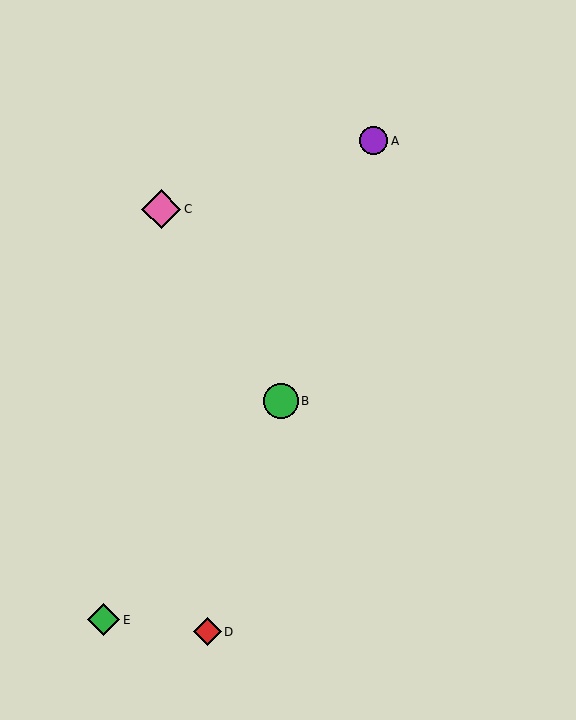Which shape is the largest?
The pink diamond (labeled C) is the largest.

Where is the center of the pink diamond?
The center of the pink diamond is at (161, 209).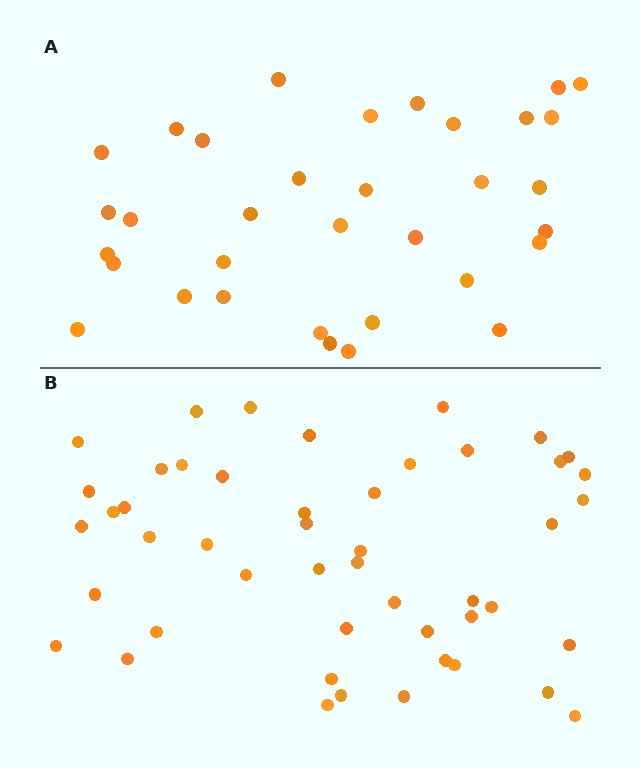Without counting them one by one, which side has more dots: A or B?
Region B (the bottom region) has more dots.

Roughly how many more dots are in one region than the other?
Region B has approximately 15 more dots than region A.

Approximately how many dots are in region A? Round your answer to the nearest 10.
About 30 dots. (The exact count is 34, which rounds to 30.)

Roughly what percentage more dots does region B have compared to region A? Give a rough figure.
About 40% more.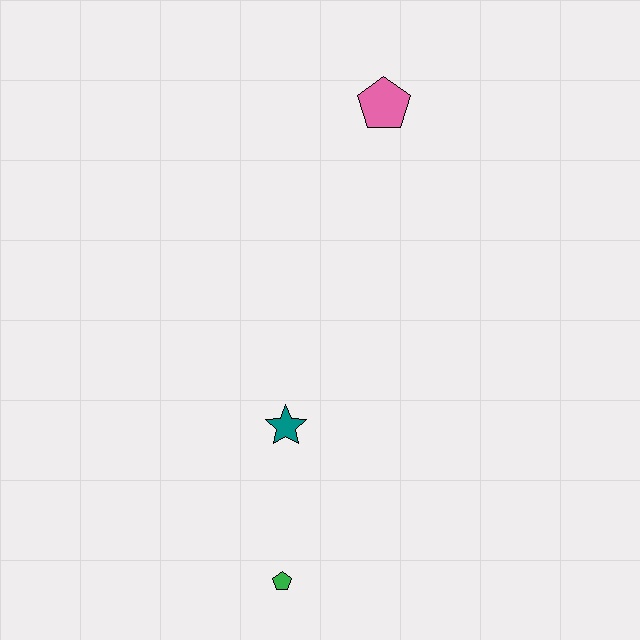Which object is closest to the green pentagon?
The teal star is closest to the green pentagon.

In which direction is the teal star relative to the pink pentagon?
The teal star is below the pink pentagon.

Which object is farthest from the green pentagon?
The pink pentagon is farthest from the green pentagon.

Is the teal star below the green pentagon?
No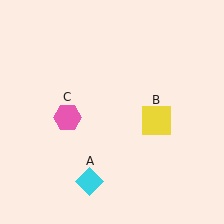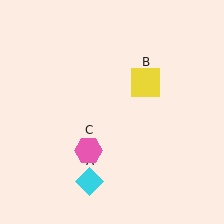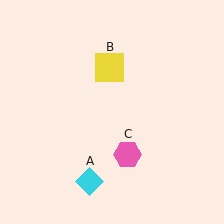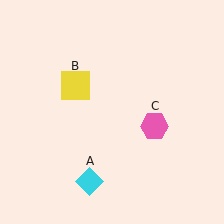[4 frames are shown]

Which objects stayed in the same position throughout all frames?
Cyan diamond (object A) remained stationary.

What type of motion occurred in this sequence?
The yellow square (object B), pink hexagon (object C) rotated counterclockwise around the center of the scene.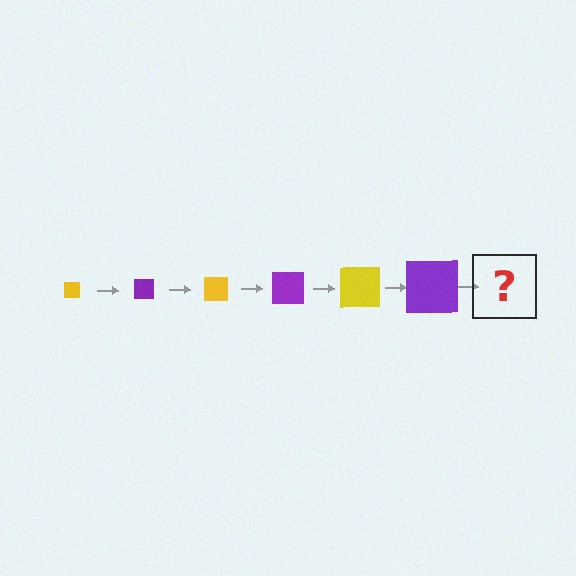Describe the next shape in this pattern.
It should be a yellow square, larger than the previous one.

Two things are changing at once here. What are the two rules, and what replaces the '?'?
The two rules are that the square grows larger each step and the color cycles through yellow and purple. The '?' should be a yellow square, larger than the previous one.